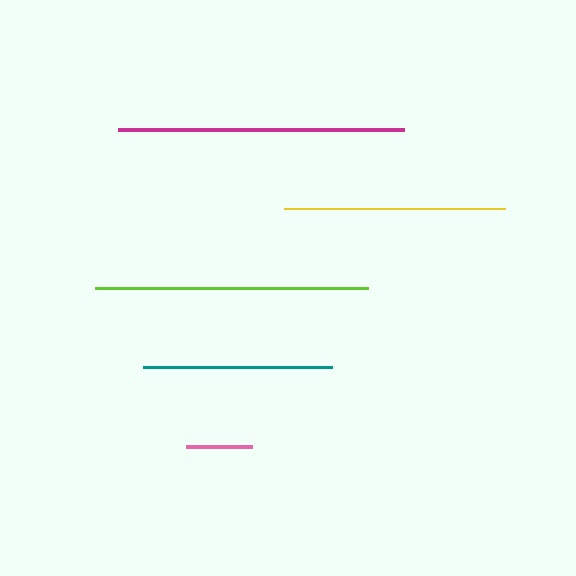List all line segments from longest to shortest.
From longest to shortest: magenta, lime, yellow, teal, pink.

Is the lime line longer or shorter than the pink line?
The lime line is longer than the pink line.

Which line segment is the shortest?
The pink line is the shortest at approximately 66 pixels.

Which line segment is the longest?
The magenta line is the longest at approximately 286 pixels.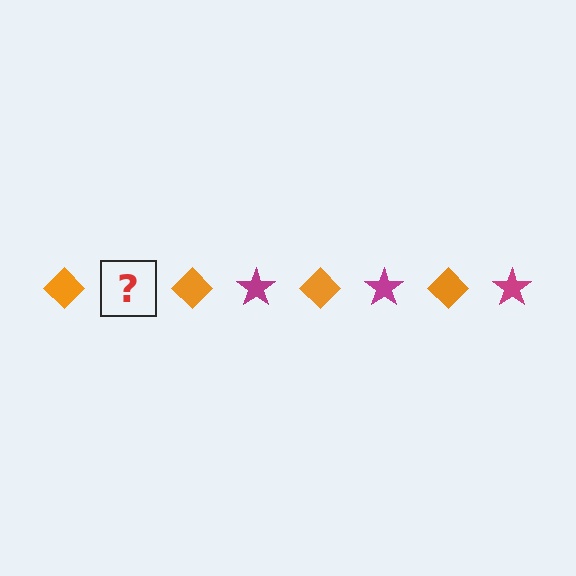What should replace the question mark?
The question mark should be replaced with a magenta star.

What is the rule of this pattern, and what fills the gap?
The rule is that the pattern alternates between orange diamond and magenta star. The gap should be filled with a magenta star.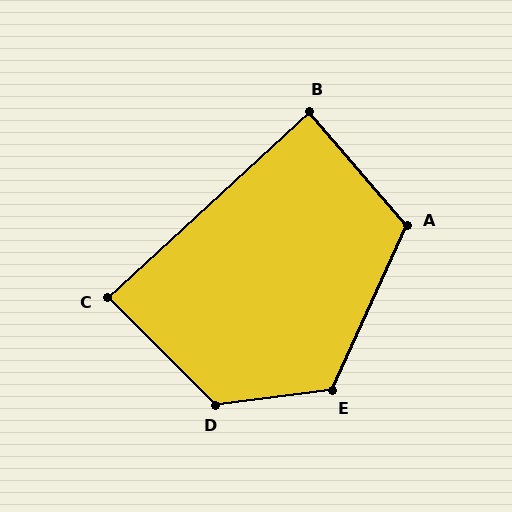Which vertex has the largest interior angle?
D, at approximately 128 degrees.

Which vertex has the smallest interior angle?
C, at approximately 87 degrees.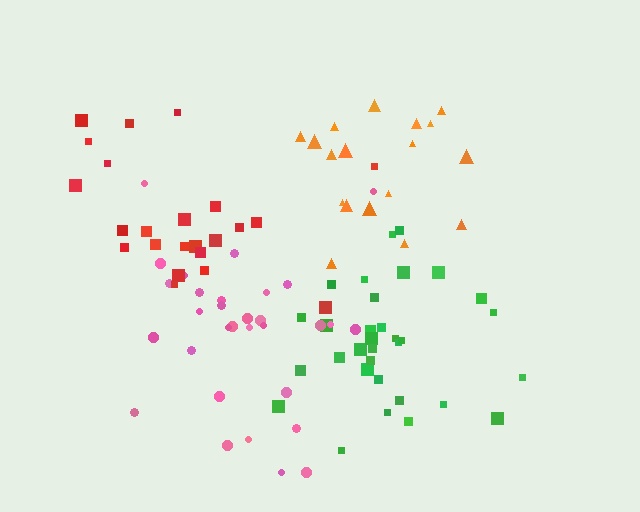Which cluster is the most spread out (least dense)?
Red.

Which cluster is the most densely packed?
Pink.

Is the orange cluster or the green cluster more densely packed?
Orange.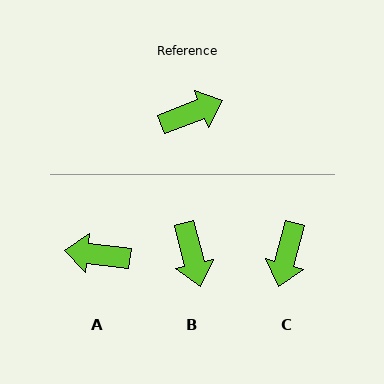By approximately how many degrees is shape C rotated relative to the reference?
Approximately 126 degrees clockwise.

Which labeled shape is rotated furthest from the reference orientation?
A, about 152 degrees away.